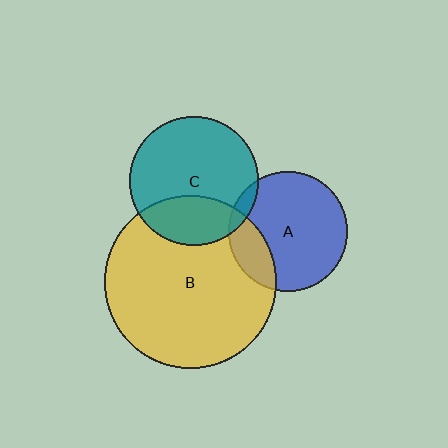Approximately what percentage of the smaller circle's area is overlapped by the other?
Approximately 5%.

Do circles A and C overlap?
Yes.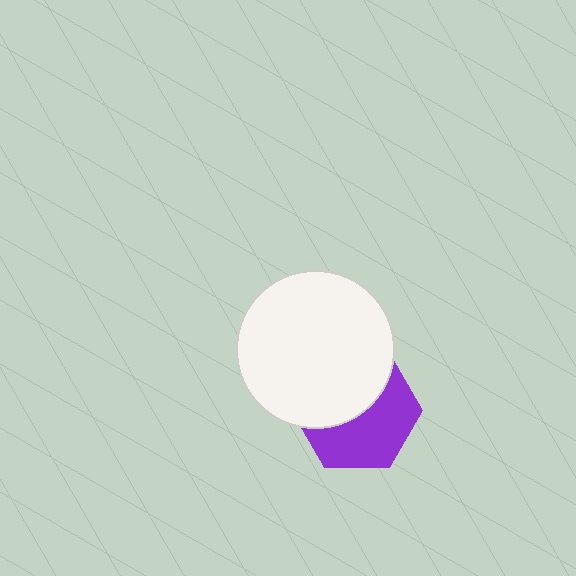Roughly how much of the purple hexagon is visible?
About half of it is visible (roughly 52%).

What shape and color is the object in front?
The object in front is a white circle.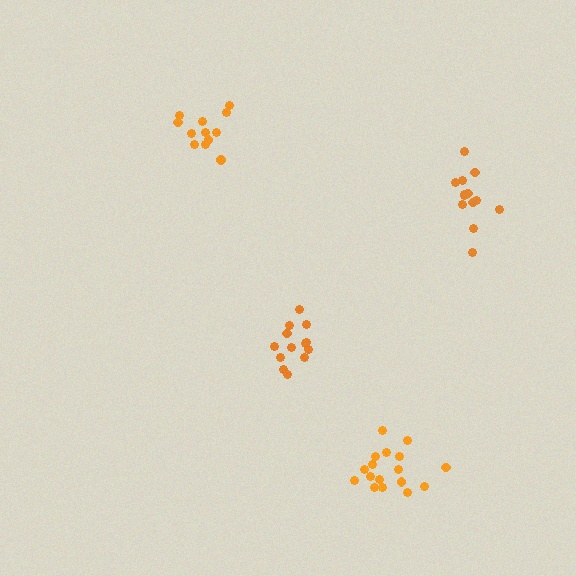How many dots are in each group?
Group 1: 17 dots, Group 2: 12 dots, Group 3: 13 dots, Group 4: 13 dots (55 total).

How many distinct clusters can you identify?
There are 4 distinct clusters.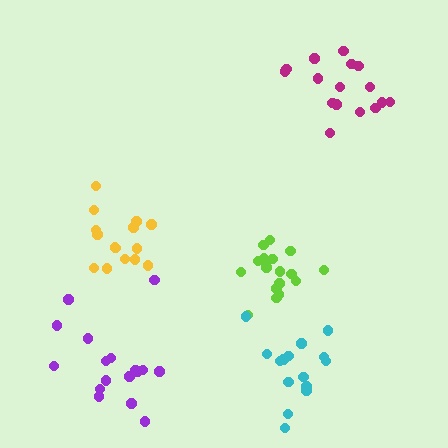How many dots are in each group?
Group 1: 18 dots, Group 2: 16 dots, Group 3: 15 dots, Group 4: 16 dots, Group 5: 17 dots (82 total).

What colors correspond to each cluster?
The clusters are colored: lime, yellow, cyan, magenta, purple.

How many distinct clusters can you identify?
There are 5 distinct clusters.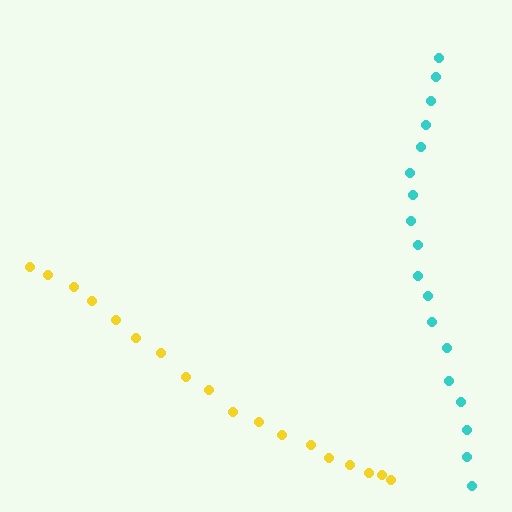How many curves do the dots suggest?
There are 2 distinct paths.